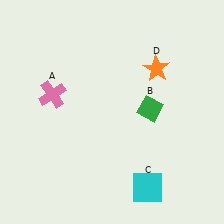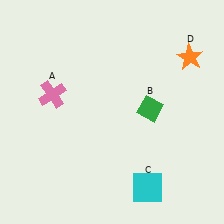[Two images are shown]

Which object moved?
The orange star (D) moved right.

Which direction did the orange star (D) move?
The orange star (D) moved right.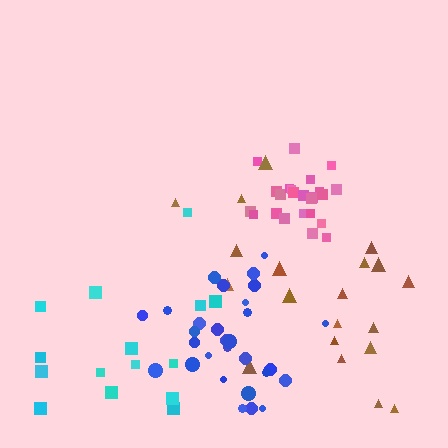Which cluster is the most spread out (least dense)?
Cyan.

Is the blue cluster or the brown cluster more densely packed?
Blue.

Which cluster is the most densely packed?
Pink.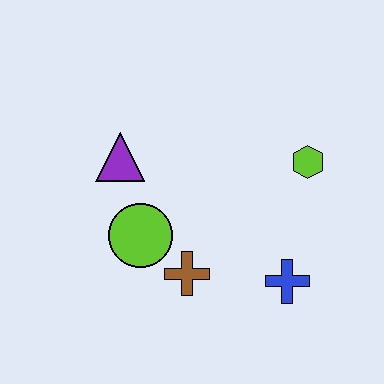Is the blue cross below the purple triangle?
Yes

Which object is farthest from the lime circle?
The lime hexagon is farthest from the lime circle.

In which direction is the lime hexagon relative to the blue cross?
The lime hexagon is above the blue cross.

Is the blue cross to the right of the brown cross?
Yes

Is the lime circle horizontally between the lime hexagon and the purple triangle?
Yes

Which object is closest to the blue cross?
The brown cross is closest to the blue cross.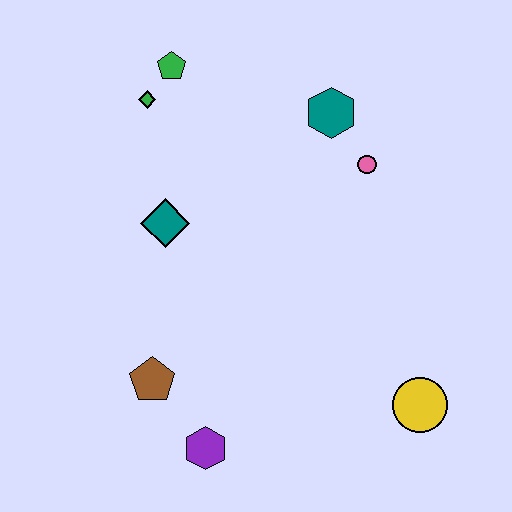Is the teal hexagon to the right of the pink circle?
No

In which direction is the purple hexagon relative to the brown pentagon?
The purple hexagon is below the brown pentagon.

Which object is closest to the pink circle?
The teal hexagon is closest to the pink circle.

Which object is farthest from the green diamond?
The yellow circle is farthest from the green diamond.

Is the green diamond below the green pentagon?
Yes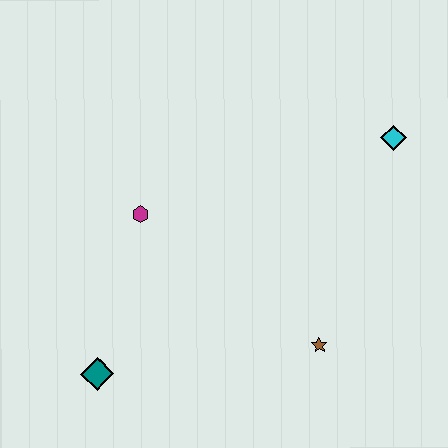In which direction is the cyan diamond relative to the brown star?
The cyan diamond is above the brown star.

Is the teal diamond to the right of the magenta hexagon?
No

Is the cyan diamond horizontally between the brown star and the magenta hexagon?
No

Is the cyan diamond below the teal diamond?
No